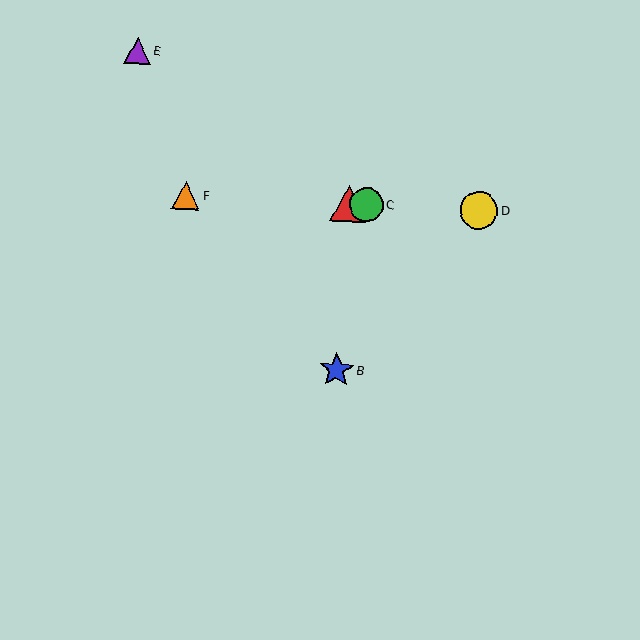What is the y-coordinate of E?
Object E is at y≈51.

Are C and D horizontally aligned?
Yes, both are at y≈204.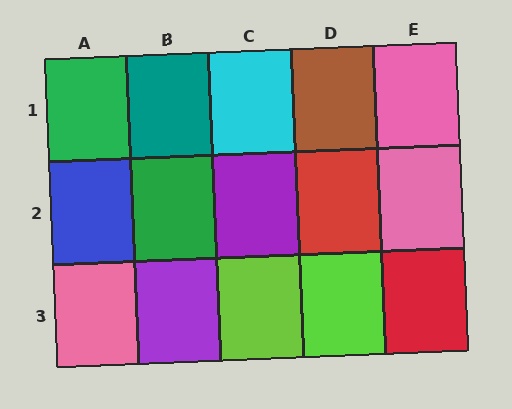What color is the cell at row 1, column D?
Brown.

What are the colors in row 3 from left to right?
Pink, purple, lime, lime, red.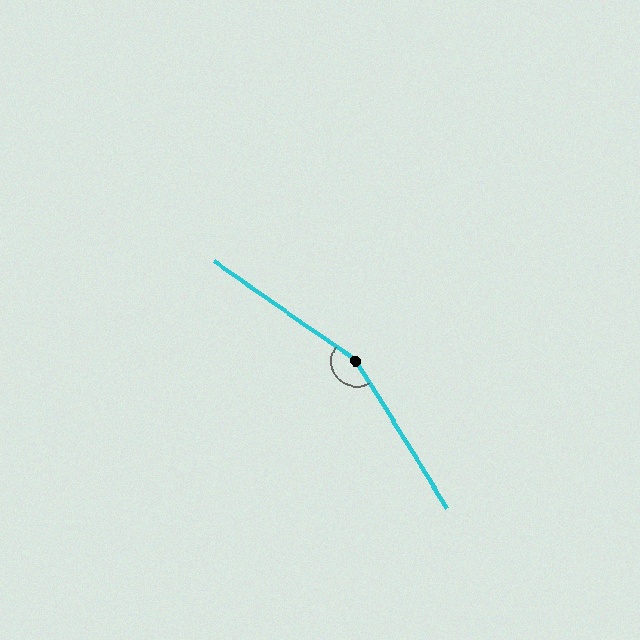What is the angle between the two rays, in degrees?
Approximately 156 degrees.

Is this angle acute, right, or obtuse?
It is obtuse.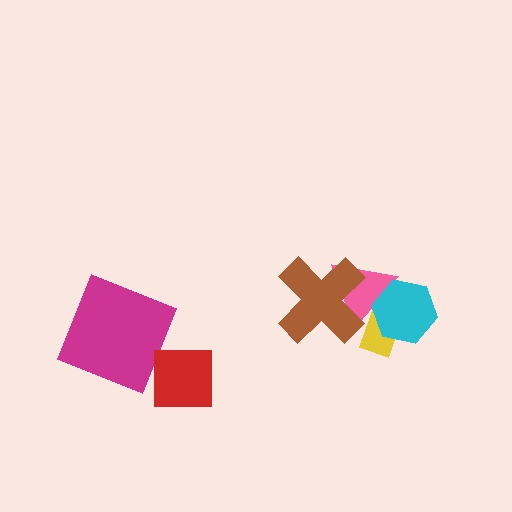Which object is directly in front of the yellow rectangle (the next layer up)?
The pink triangle is directly in front of the yellow rectangle.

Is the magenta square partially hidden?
No, no other shape covers it.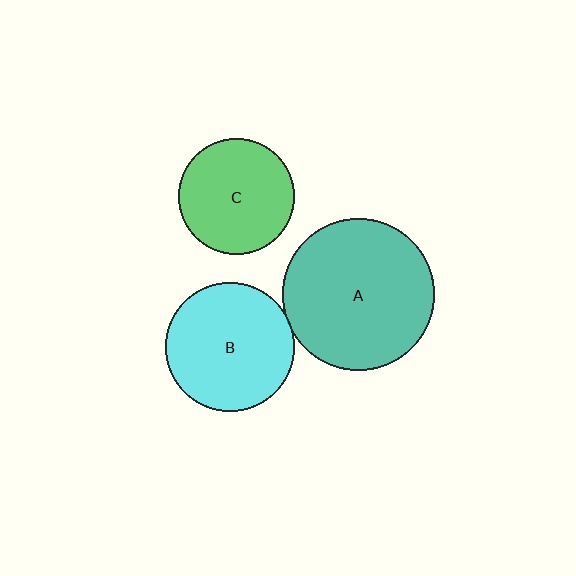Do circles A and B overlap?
Yes.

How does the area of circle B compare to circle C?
Approximately 1.2 times.